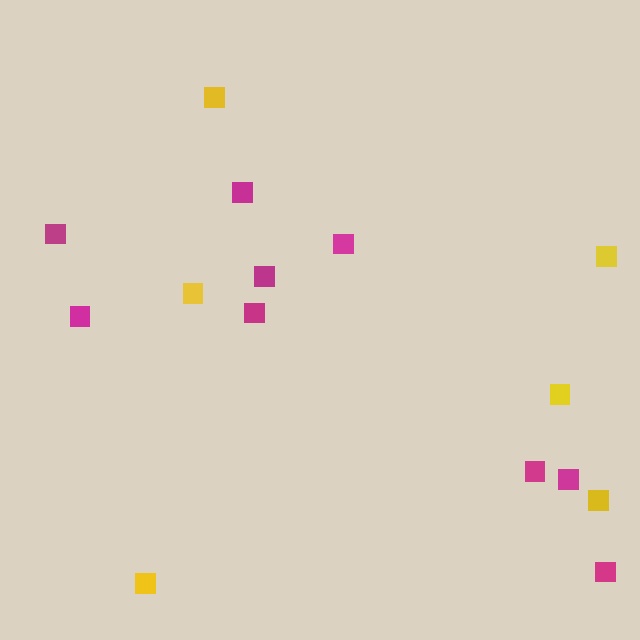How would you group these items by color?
There are 2 groups: one group of magenta squares (9) and one group of yellow squares (6).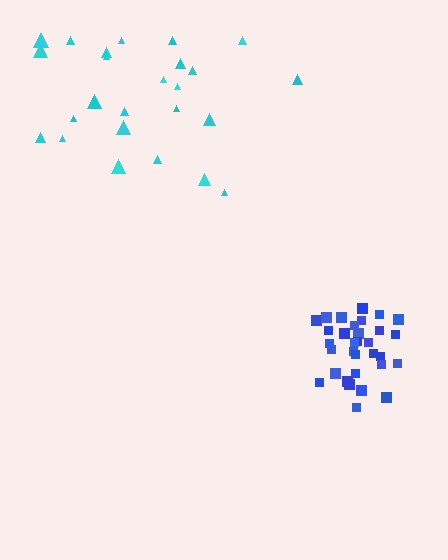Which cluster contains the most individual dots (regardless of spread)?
Blue (32).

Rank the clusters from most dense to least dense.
blue, cyan.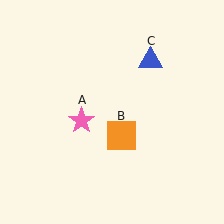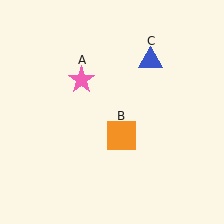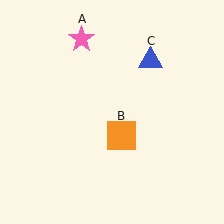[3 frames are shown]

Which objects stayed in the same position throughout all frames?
Orange square (object B) and blue triangle (object C) remained stationary.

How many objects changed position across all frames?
1 object changed position: pink star (object A).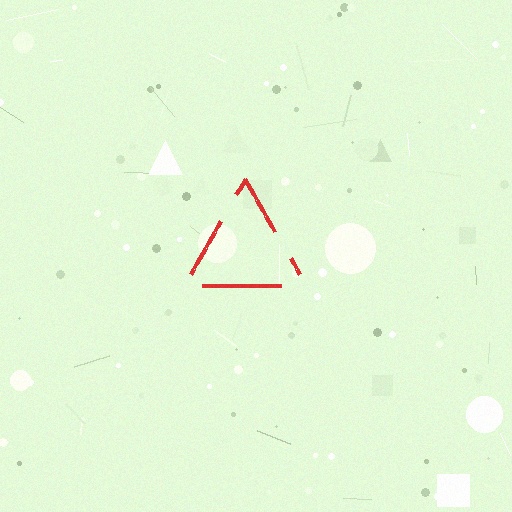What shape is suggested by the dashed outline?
The dashed outline suggests a triangle.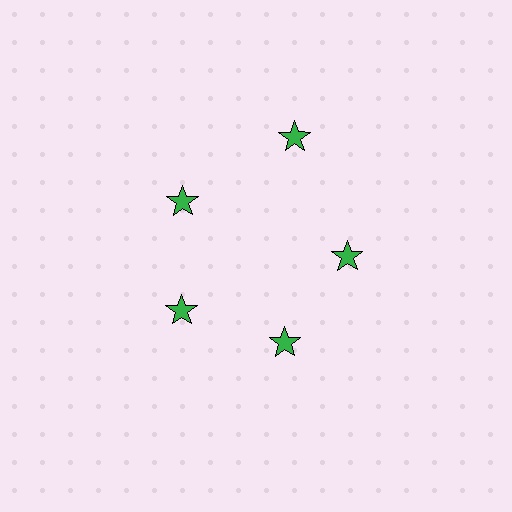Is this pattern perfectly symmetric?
No. The 5 green stars are arranged in a ring, but one element near the 1 o'clock position is pushed outward from the center, breaking the 5-fold rotational symmetry.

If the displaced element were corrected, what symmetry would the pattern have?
It would have 5-fold rotational symmetry — the pattern would map onto itself every 72 degrees.